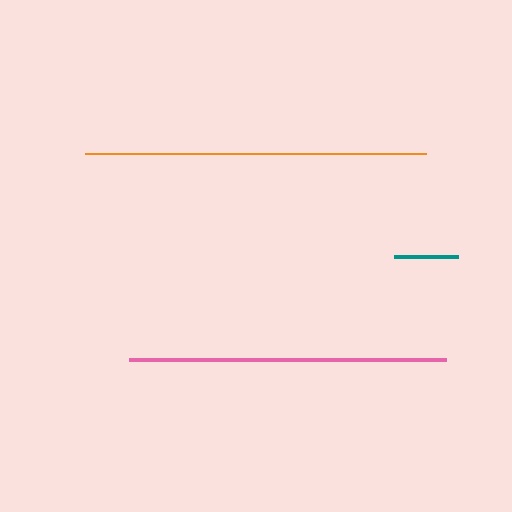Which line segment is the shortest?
The teal line is the shortest at approximately 65 pixels.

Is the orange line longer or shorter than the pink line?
The orange line is longer than the pink line.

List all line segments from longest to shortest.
From longest to shortest: orange, pink, teal.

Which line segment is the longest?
The orange line is the longest at approximately 341 pixels.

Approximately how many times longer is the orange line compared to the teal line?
The orange line is approximately 5.3 times the length of the teal line.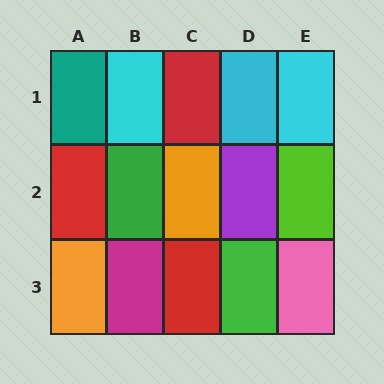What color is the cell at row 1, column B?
Cyan.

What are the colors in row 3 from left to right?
Orange, magenta, red, green, pink.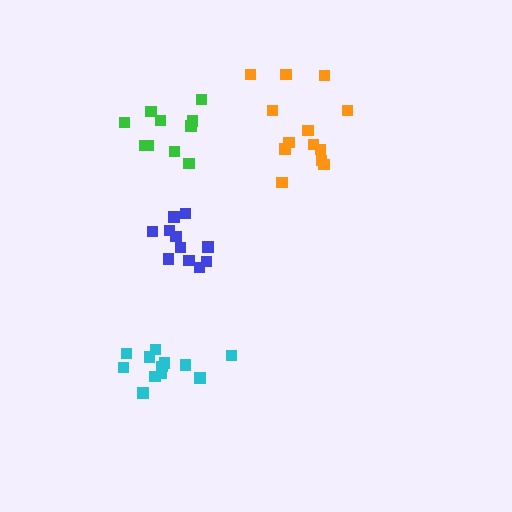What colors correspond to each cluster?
The clusters are colored: cyan, green, orange, blue.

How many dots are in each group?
Group 1: 12 dots, Group 2: 10 dots, Group 3: 13 dots, Group 4: 11 dots (46 total).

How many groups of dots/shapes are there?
There are 4 groups.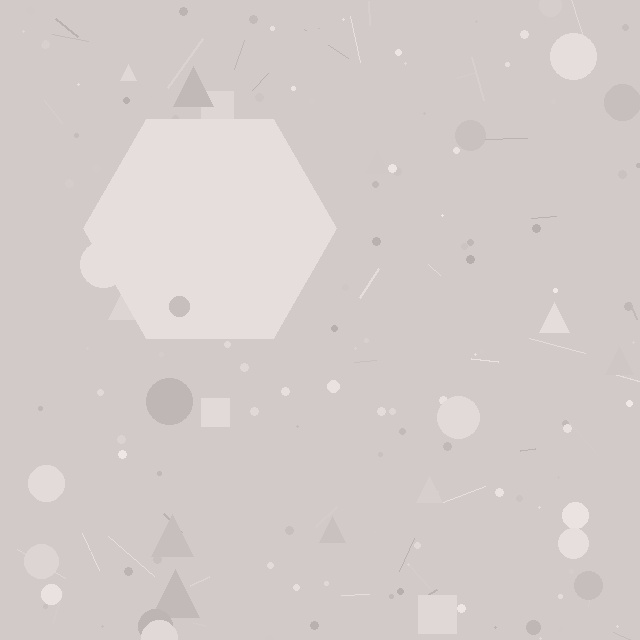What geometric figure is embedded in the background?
A hexagon is embedded in the background.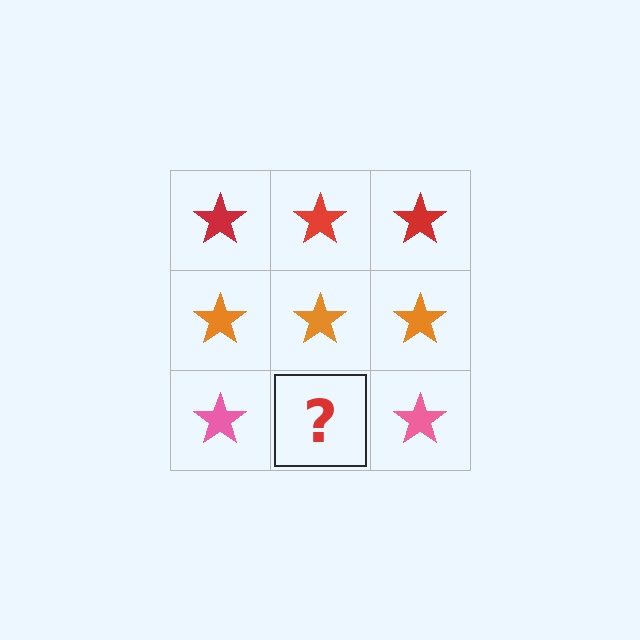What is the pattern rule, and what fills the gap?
The rule is that each row has a consistent color. The gap should be filled with a pink star.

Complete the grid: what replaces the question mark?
The question mark should be replaced with a pink star.